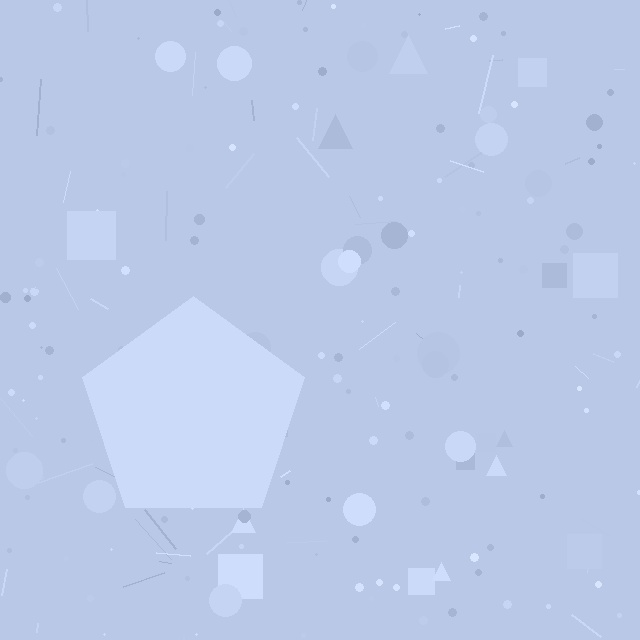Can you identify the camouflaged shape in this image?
The camouflaged shape is a pentagon.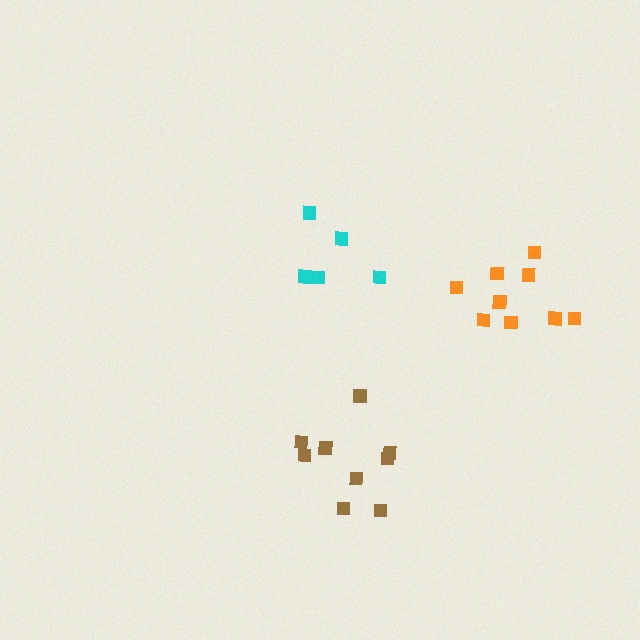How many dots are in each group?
Group 1: 5 dots, Group 2: 9 dots, Group 3: 9 dots (23 total).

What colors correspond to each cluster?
The clusters are colored: cyan, brown, orange.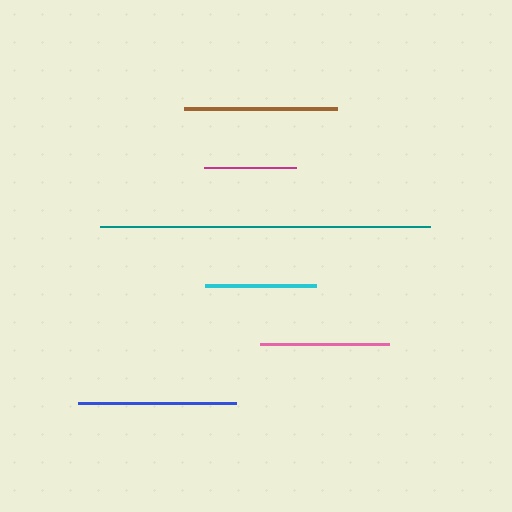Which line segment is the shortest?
The magenta line is the shortest at approximately 92 pixels.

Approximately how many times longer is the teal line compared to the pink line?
The teal line is approximately 2.6 times the length of the pink line.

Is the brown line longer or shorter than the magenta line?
The brown line is longer than the magenta line.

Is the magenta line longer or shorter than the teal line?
The teal line is longer than the magenta line.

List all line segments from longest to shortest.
From longest to shortest: teal, blue, brown, pink, cyan, magenta.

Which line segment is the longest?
The teal line is the longest at approximately 331 pixels.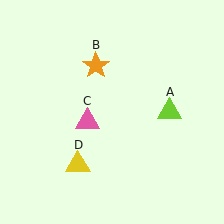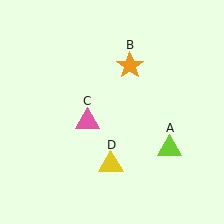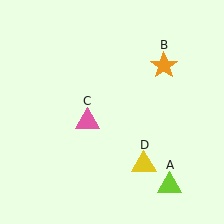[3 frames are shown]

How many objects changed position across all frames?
3 objects changed position: lime triangle (object A), orange star (object B), yellow triangle (object D).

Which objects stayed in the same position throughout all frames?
Pink triangle (object C) remained stationary.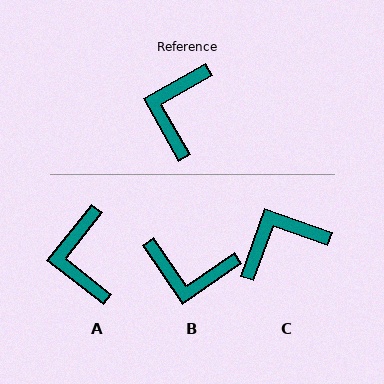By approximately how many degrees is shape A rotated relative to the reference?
Approximately 22 degrees counter-clockwise.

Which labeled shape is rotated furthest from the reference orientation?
B, about 95 degrees away.